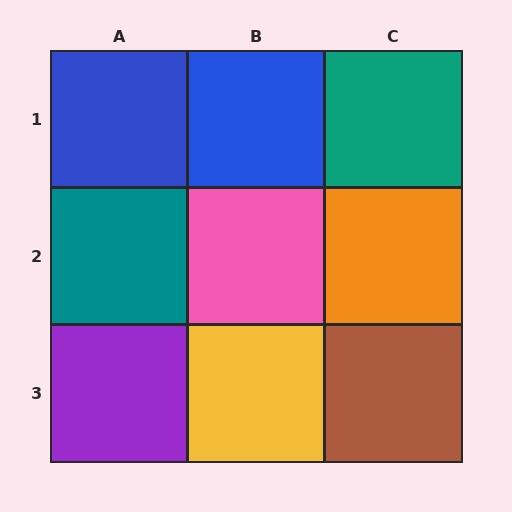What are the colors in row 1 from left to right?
Blue, blue, teal.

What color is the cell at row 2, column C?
Orange.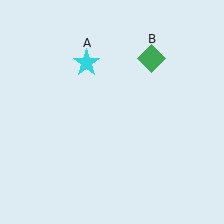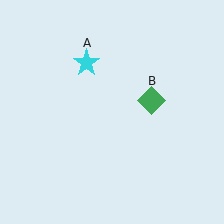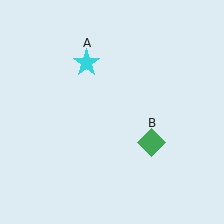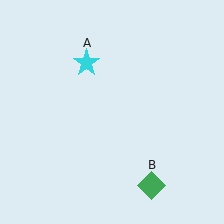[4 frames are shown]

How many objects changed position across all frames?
1 object changed position: green diamond (object B).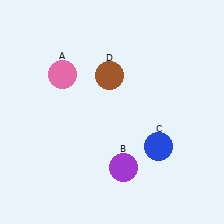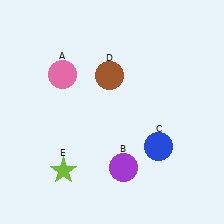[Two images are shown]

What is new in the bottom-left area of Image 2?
A lime star (E) was added in the bottom-left area of Image 2.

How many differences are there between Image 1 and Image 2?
There is 1 difference between the two images.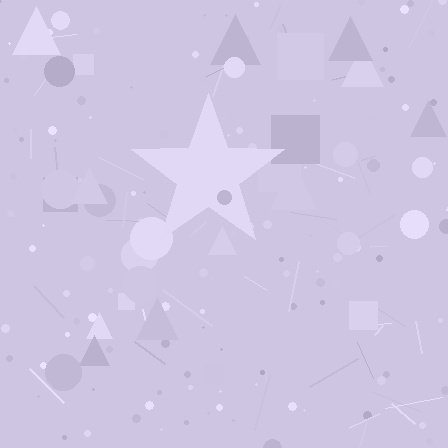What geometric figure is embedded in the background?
A star is embedded in the background.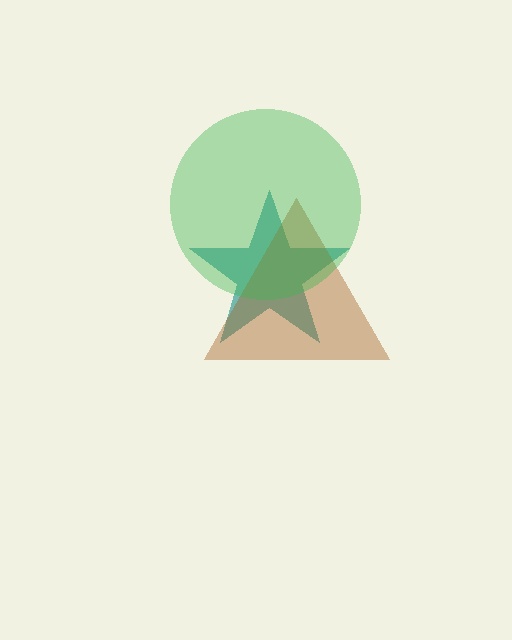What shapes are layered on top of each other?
The layered shapes are: a teal star, a brown triangle, a green circle.